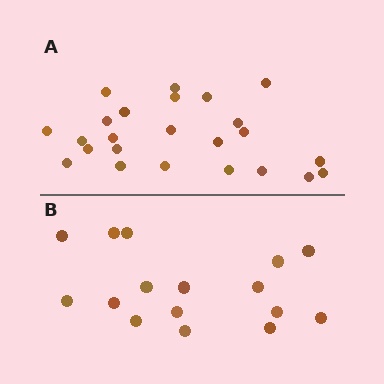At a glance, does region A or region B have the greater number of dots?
Region A (the top region) has more dots.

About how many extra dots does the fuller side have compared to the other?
Region A has roughly 8 or so more dots than region B.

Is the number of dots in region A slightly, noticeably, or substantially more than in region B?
Region A has substantially more. The ratio is roughly 1.5 to 1.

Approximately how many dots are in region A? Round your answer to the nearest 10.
About 20 dots. (The exact count is 24, which rounds to 20.)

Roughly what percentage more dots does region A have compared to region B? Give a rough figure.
About 50% more.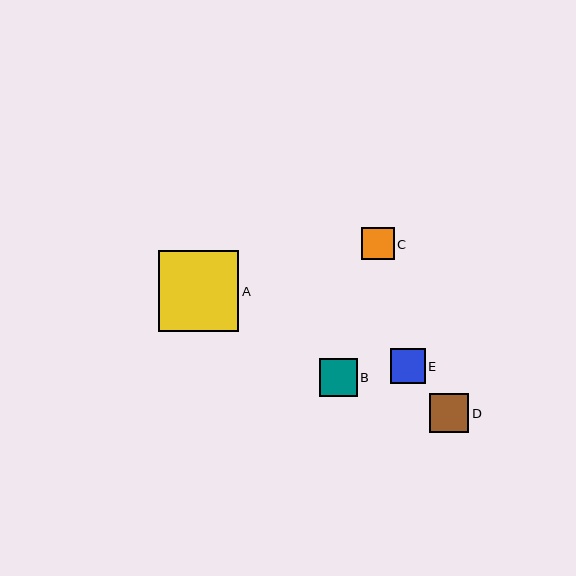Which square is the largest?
Square A is the largest with a size of approximately 80 pixels.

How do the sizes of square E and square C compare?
Square E and square C are approximately the same size.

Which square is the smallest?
Square C is the smallest with a size of approximately 32 pixels.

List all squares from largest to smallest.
From largest to smallest: A, D, B, E, C.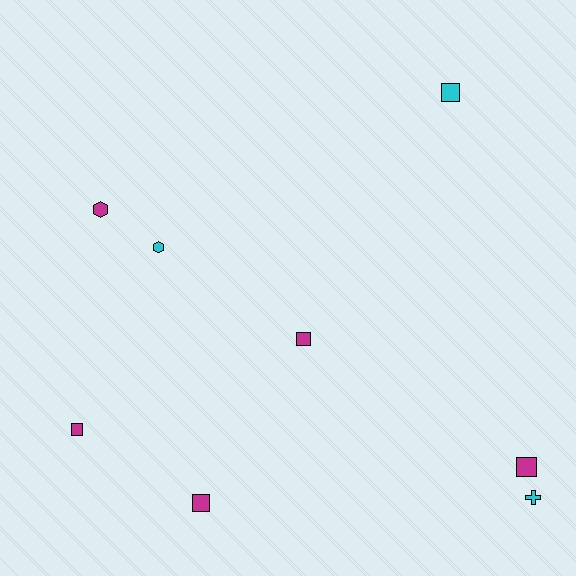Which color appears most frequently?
Magenta, with 5 objects.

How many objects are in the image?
There are 8 objects.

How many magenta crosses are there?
There are no magenta crosses.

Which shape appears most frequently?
Square, with 5 objects.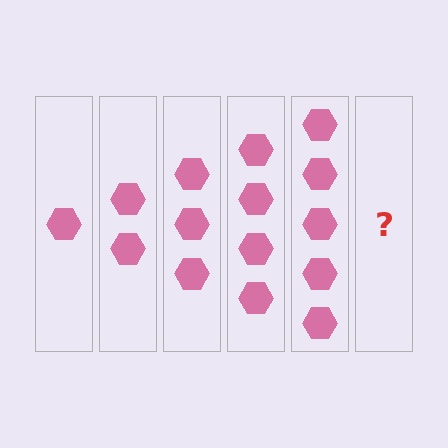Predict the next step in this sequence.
The next step is 6 hexagons.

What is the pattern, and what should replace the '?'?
The pattern is that each step adds one more hexagon. The '?' should be 6 hexagons.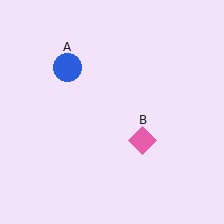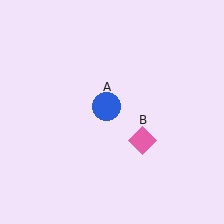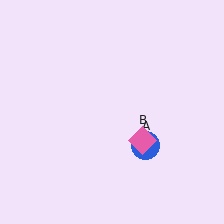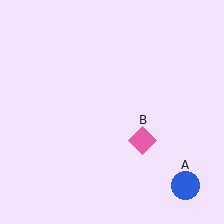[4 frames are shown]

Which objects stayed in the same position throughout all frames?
Pink diamond (object B) remained stationary.